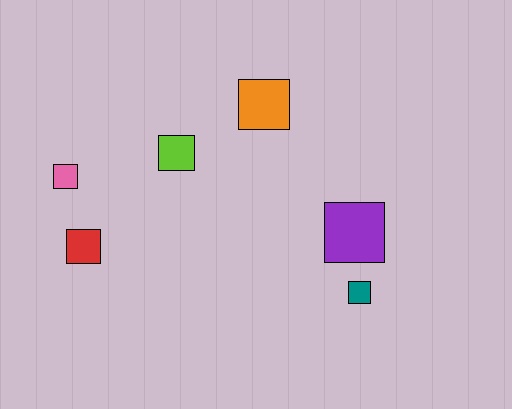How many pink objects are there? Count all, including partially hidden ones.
There is 1 pink object.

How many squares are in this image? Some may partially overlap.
There are 6 squares.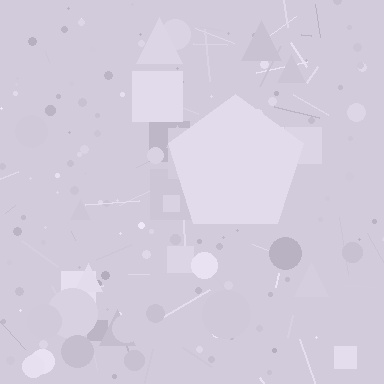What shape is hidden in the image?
A pentagon is hidden in the image.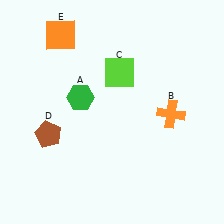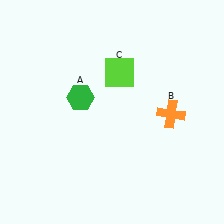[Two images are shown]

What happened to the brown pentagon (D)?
The brown pentagon (D) was removed in Image 2. It was in the bottom-left area of Image 1.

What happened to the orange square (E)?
The orange square (E) was removed in Image 2. It was in the top-left area of Image 1.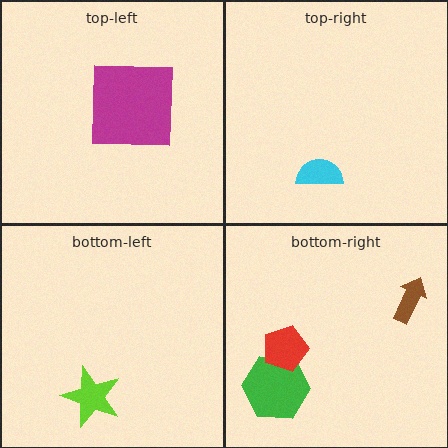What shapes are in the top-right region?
The cyan semicircle.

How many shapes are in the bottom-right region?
3.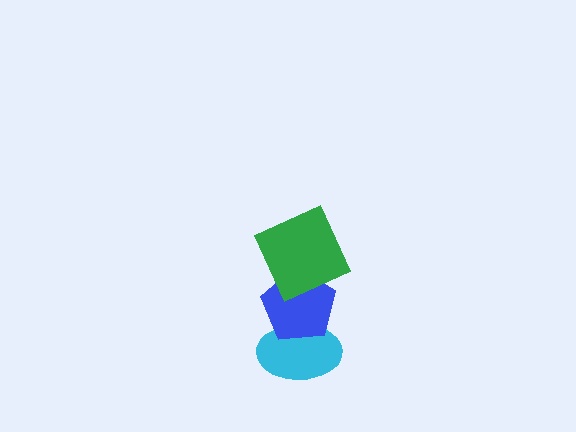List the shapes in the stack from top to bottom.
From top to bottom: the green square, the blue pentagon, the cyan ellipse.